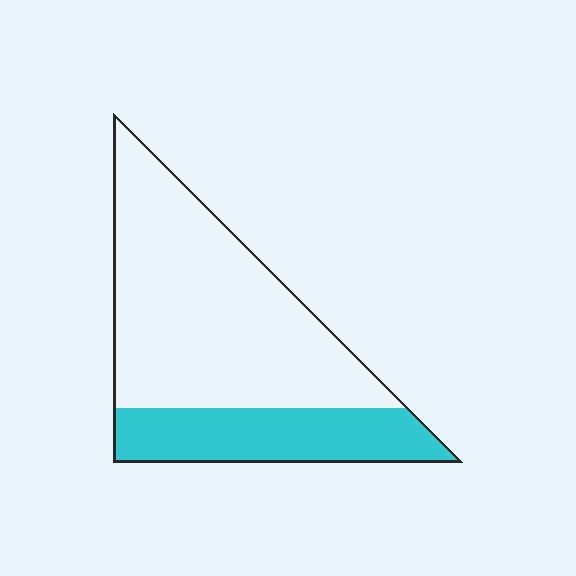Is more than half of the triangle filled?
No.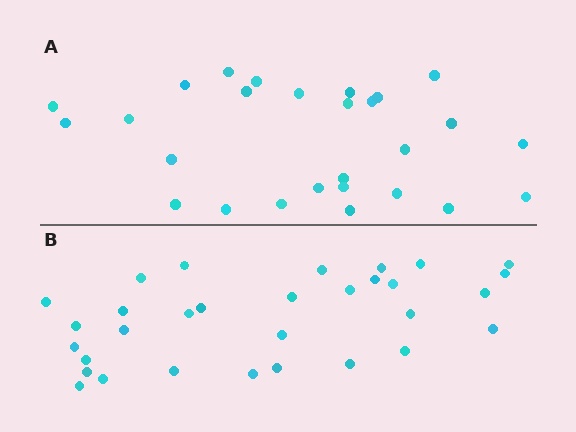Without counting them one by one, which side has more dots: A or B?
Region B (the bottom region) has more dots.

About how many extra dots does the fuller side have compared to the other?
Region B has about 4 more dots than region A.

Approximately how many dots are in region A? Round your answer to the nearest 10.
About 30 dots. (The exact count is 27, which rounds to 30.)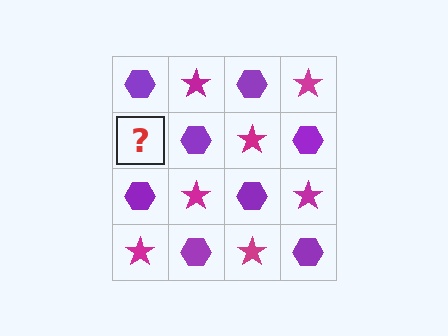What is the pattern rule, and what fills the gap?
The rule is that it alternates purple hexagon and magenta star in a checkerboard pattern. The gap should be filled with a magenta star.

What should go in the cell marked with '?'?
The missing cell should contain a magenta star.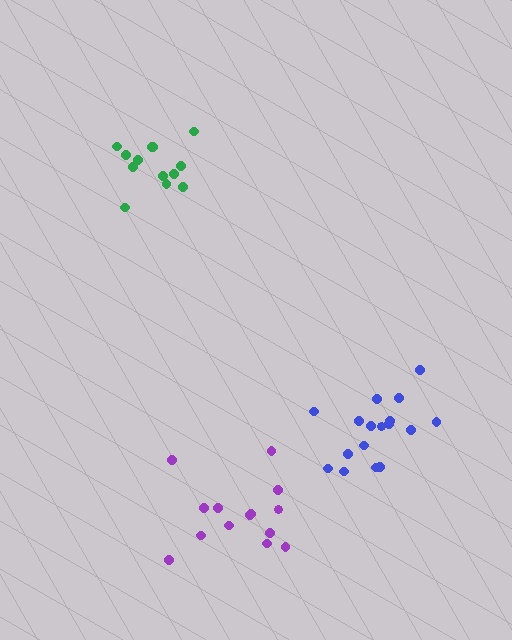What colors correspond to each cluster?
The clusters are colored: green, blue, purple.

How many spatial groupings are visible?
There are 3 spatial groupings.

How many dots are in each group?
Group 1: 13 dots, Group 2: 17 dots, Group 3: 14 dots (44 total).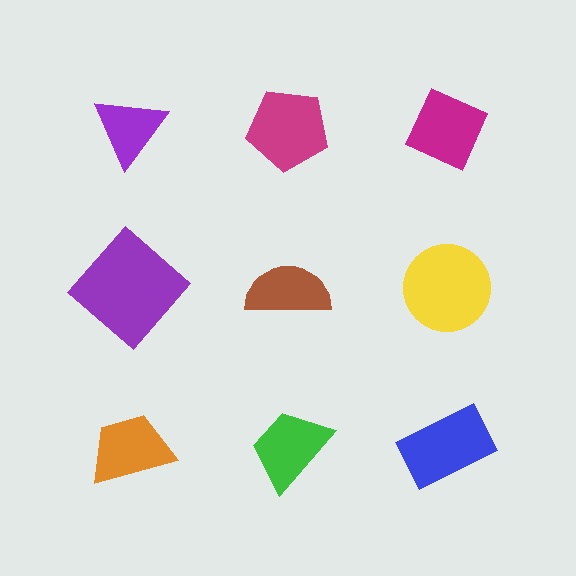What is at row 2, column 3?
A yellow circle.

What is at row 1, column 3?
A magenta diamond.